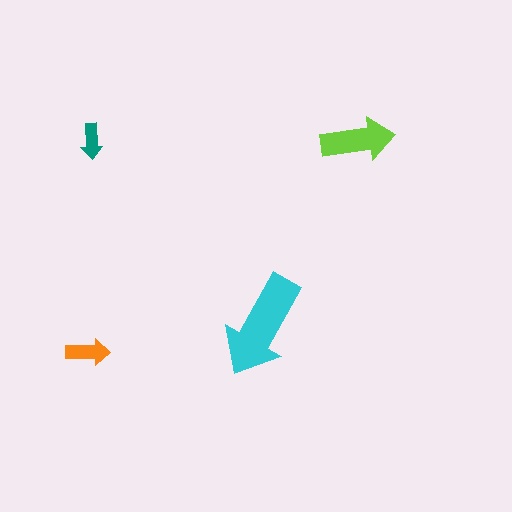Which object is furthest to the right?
The lime arrow is rightmost.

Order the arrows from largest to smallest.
the cyan one, the lime one, the orange one, the teal one.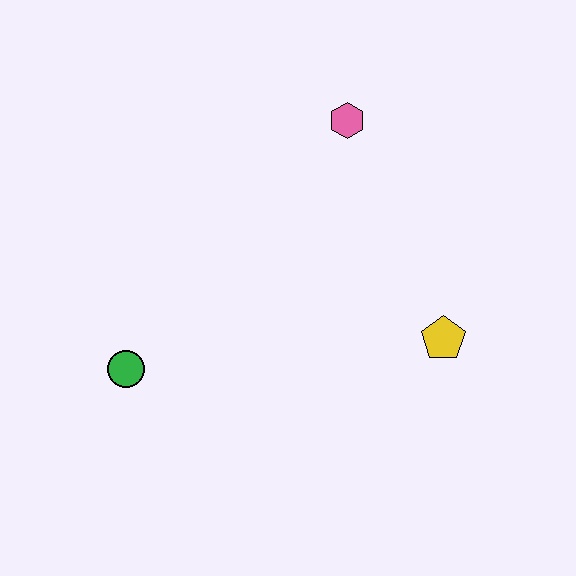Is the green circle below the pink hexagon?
Yes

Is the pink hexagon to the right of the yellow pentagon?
No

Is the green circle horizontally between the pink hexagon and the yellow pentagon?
No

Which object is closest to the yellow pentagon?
The pink hexagon is closest to the yellow pentagon.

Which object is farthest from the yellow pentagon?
The green circle is farthest from the yellow pentagon.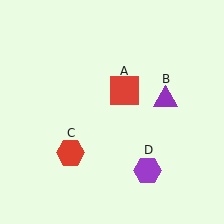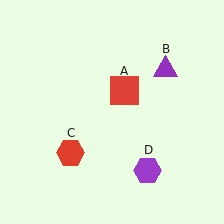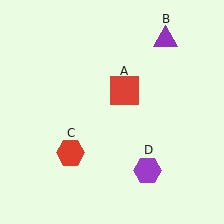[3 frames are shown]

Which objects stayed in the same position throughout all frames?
Red square (object A) and red hexagon (object C) and purple hexagon (object D) remained stationary.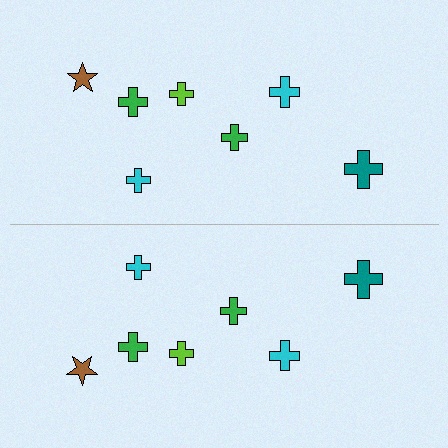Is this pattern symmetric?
Yes, this pattern has bilateral (reflection) symmetry.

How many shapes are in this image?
There are 14 shapes in this image.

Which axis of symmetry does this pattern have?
The pattern has a horizontal axis of symmetry running through the center of the image.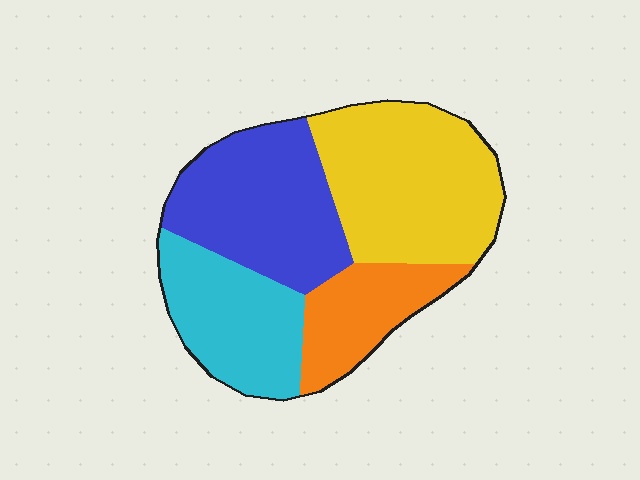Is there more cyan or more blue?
Blue.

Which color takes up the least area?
Orange, at roughly 15%.